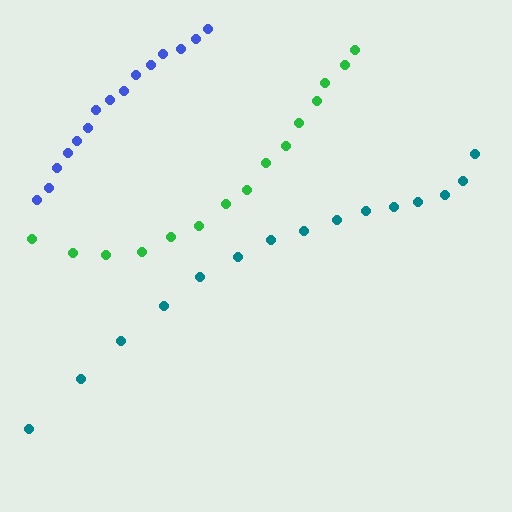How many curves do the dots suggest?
There are 3 distinct paths.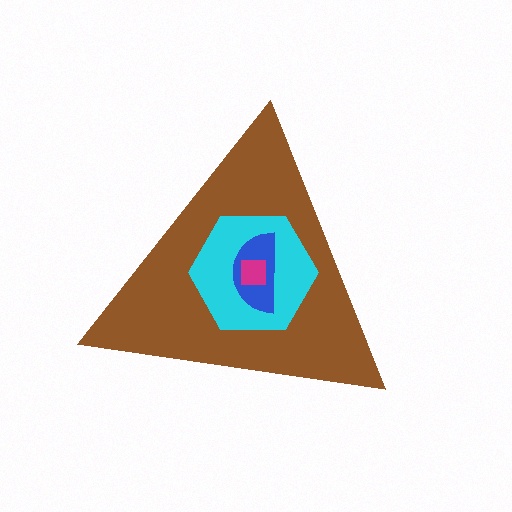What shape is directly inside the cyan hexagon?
The blue semicircle.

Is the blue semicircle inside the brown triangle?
Yes.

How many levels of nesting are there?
4.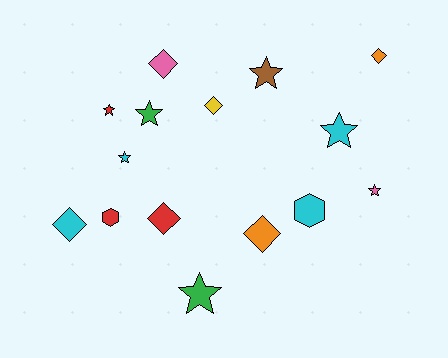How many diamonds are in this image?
There are 6 diamonds.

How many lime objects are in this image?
There are no lime objects.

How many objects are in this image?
There are 15 objects.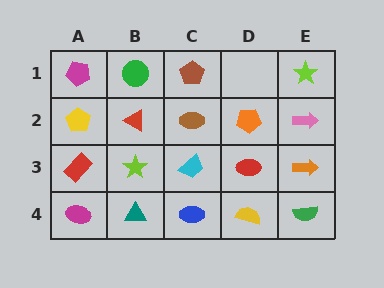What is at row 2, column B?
A red triangle.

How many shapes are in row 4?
5 shapes.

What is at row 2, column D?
An orange pentagon.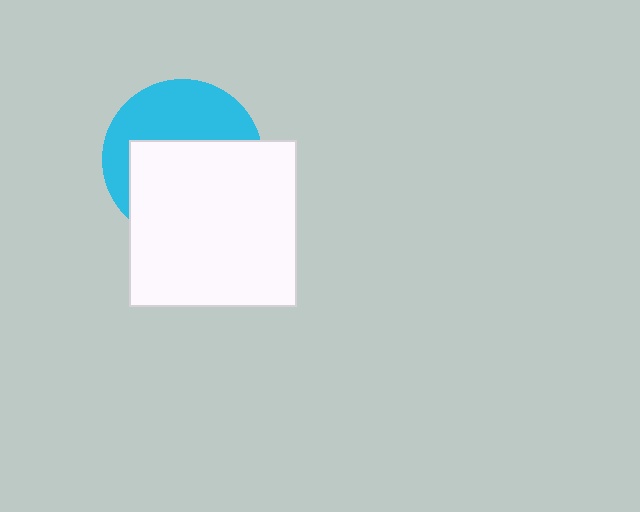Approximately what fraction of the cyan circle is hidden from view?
Roughly 57% of the cyan circle is hidden behind the white square.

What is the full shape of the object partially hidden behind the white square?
The partially hidden object is a cyan circle.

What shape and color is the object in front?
The object in front is a white square.